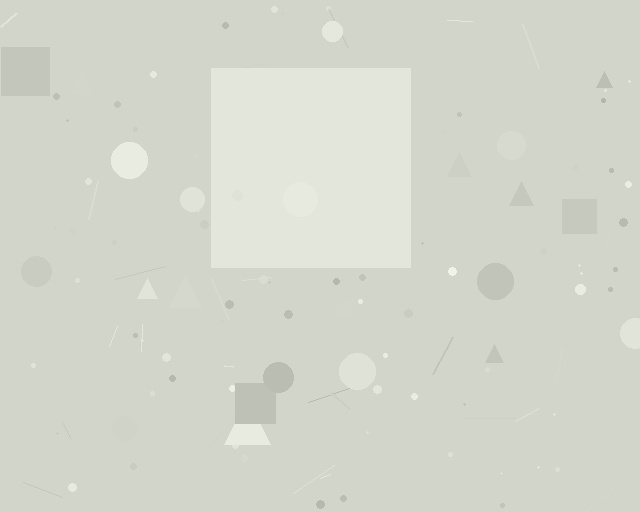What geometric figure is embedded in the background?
A square is embedded in the background.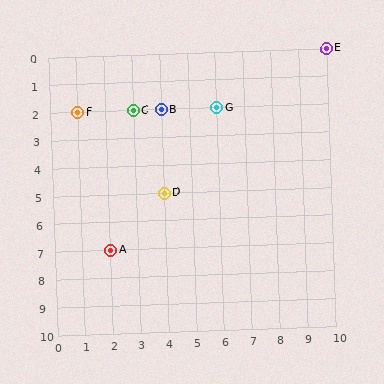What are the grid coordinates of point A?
Point A is at grid coordinates (2, 7).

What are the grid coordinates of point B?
Point B is at grid coordinates (4, 2).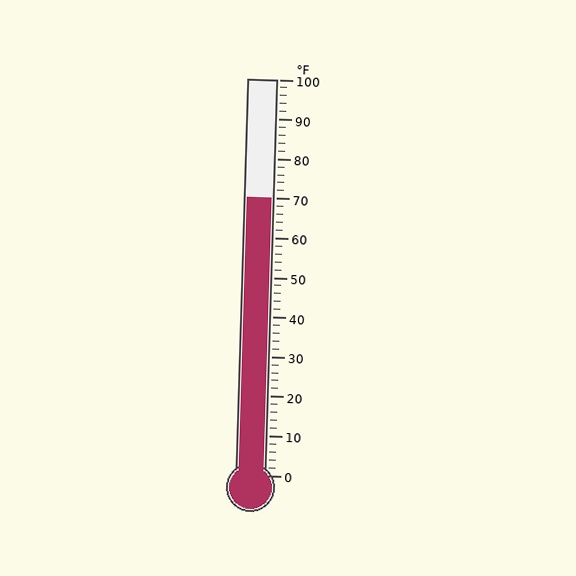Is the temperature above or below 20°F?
The temperature is above 20°F.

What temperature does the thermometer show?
The thermometer shows approximately 70°F.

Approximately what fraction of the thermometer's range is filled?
The thermometer is filled to approximately 70% of its range.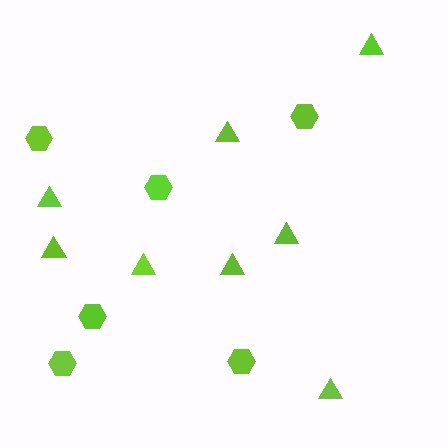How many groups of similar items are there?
There are 2 groups: one group of hexagons (6) and one group of triangles (8).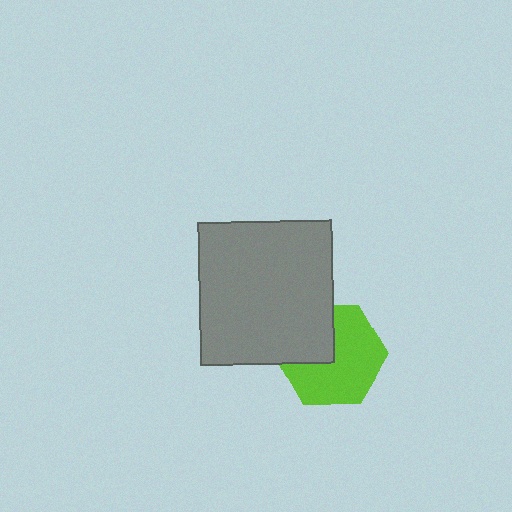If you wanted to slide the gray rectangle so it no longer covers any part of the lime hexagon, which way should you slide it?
Slide it toward the upper-left — that is the most direct way to separate the two shapes.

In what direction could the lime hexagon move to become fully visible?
The lime hexagon could move toward the lower-right. That would shift it out from behind the gray rectangle entirely.